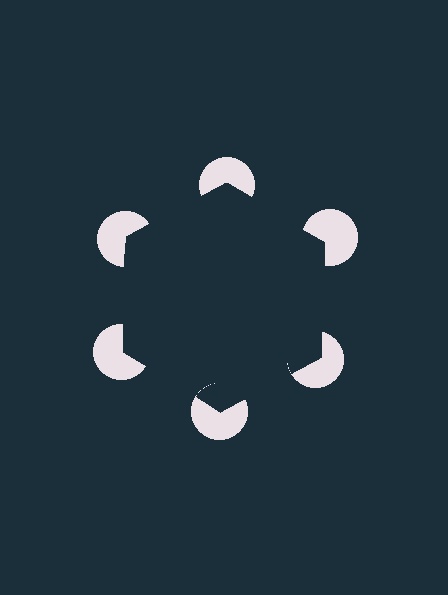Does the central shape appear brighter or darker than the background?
It typically appears slightly darker than the background, even though no actual brightness change is drawn.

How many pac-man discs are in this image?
There are 6 — one at each vertex of the illusory hexagon.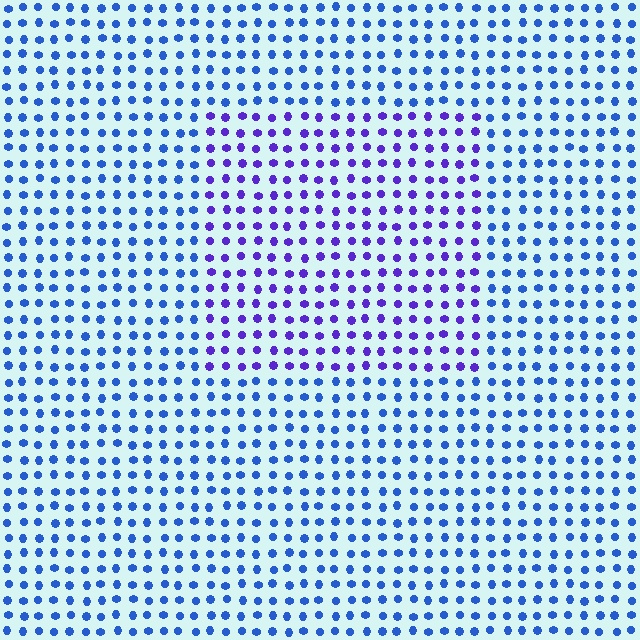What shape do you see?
I see a rectangle.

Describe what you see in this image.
The image is filled with small blue elements in a uniform arrangement. A rectangle-shaped region is visible where the elements are tinted to a slightly different hue, forming a subtle color boundary.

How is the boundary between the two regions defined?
The boundary is defined purely by a slight shift in hue (about 38 degrees). Spacing, size, and orientation are identical on both sides.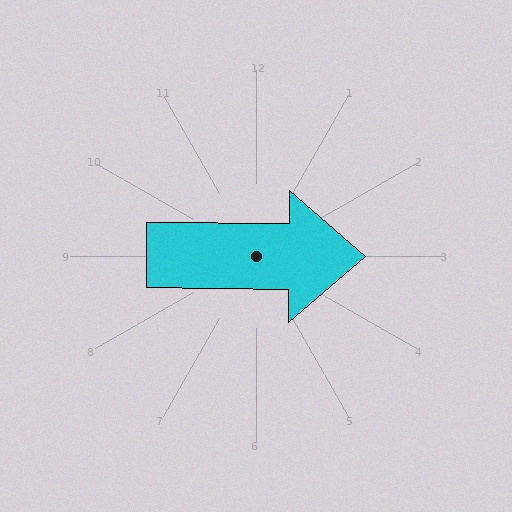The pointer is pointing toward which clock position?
Roughly 3 o'clock.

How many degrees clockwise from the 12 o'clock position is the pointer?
Approximately 90 degrees.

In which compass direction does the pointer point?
East.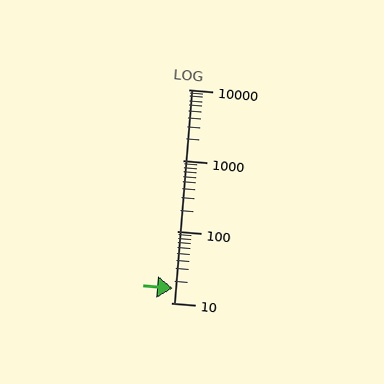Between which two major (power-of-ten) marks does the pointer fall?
The pointer is between 10 and 100.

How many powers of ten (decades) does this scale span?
The scale spans 3 decades, from 10 to 10000.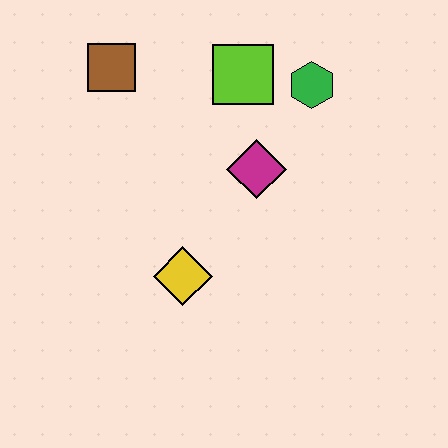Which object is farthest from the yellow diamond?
The green hexagon is farthest from the yellow diamond.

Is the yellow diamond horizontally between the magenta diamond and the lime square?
No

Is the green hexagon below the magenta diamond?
No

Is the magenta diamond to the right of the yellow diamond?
Yes